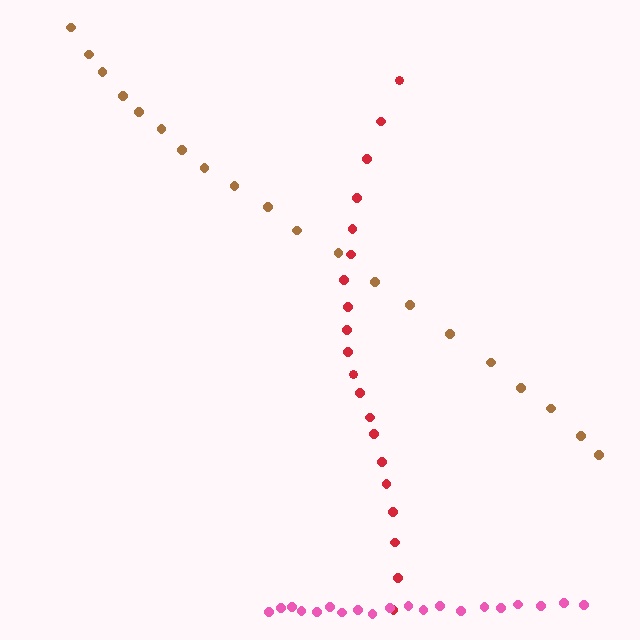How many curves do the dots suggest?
There are 3 distinct paths.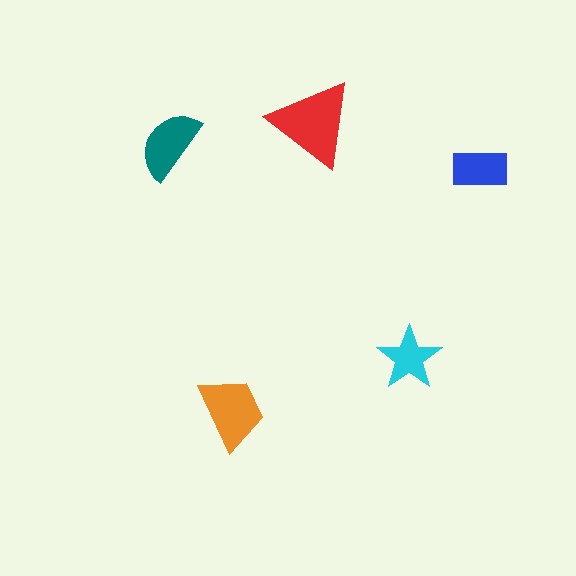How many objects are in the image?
There are 5 objects in the image.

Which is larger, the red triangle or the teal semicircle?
The red triangle.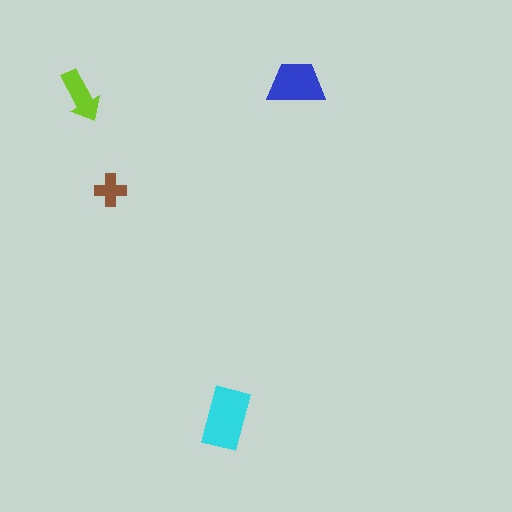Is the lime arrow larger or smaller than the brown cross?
Larger.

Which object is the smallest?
The brown cross.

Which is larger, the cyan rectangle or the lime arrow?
The cyan rectangle.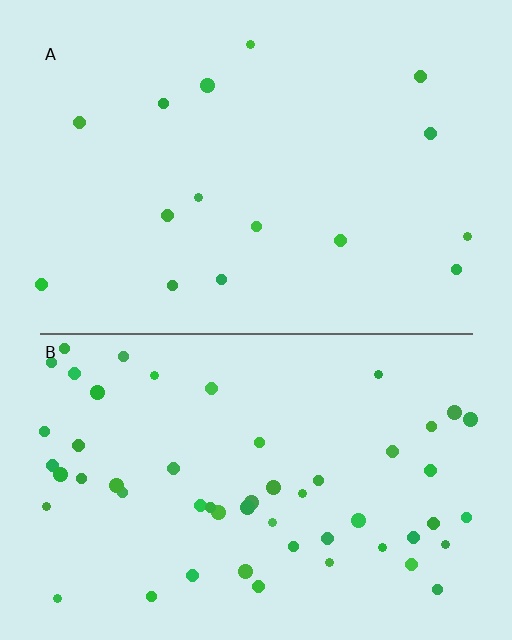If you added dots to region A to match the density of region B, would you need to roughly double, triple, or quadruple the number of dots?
Approximately quadruple.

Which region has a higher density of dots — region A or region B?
B (the bottom).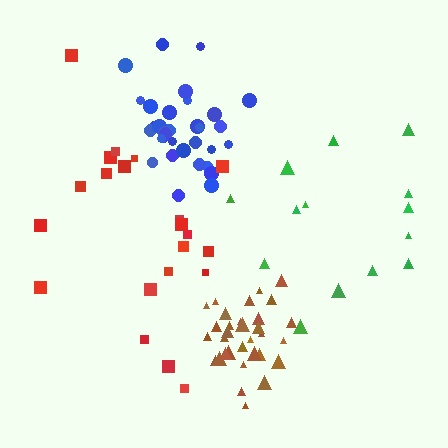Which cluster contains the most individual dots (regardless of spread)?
Blue (33).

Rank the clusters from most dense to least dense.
brown, blue, red, green.